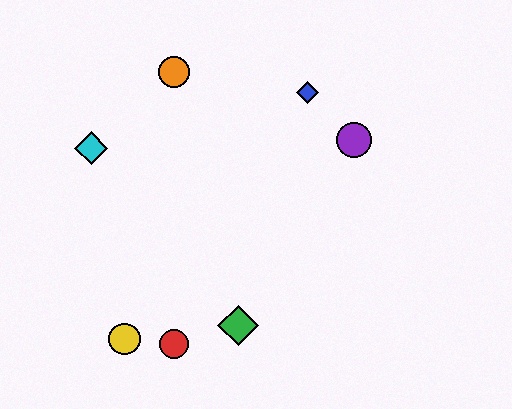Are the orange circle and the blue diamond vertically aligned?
No, the orange circle is at x≈174 and the blue diamond is at x≈308.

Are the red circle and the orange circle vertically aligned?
Yes, both are at x≈174.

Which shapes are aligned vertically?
The red circle, the orange circle are aligned vertically.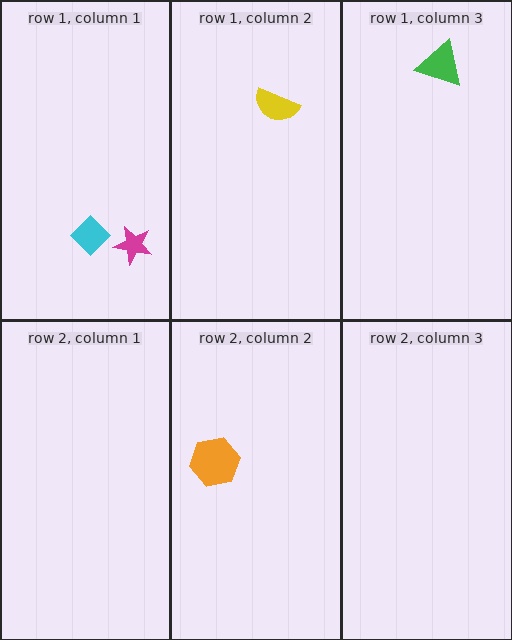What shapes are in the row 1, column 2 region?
The yellow semicircle.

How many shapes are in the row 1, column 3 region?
1.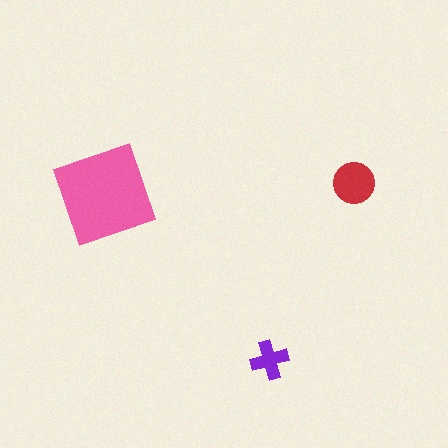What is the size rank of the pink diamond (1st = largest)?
1st.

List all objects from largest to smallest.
The pink diamond, the red circle, the purple cross.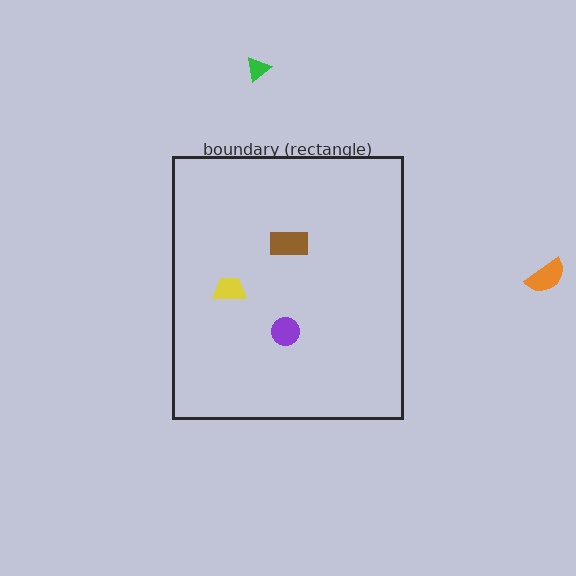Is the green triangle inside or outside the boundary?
Outside.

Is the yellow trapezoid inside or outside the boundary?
Inside.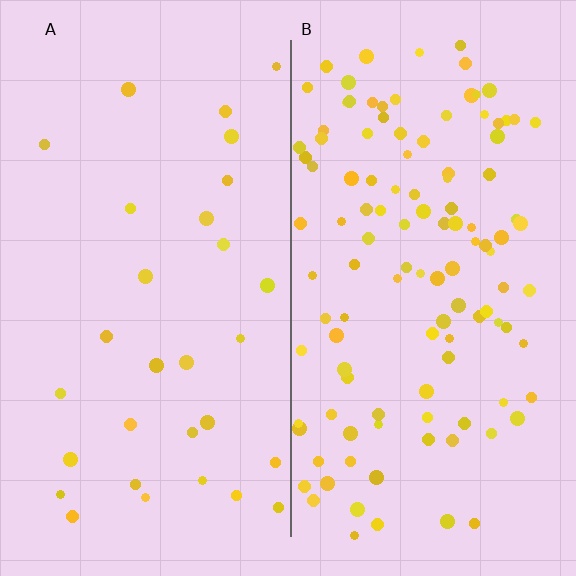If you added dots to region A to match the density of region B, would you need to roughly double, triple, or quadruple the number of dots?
Approximately quadruple.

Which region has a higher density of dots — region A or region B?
B (the right).